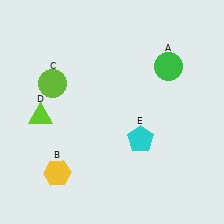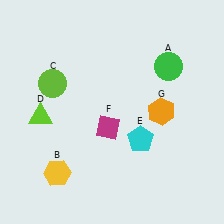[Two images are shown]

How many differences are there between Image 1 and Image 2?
There are 2 differences between the two images.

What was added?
A magenta diamond (F), an orange hexagon (G) were added in Image 2.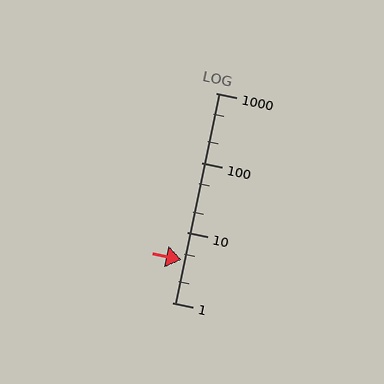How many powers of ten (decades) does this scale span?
The scale spans 3 decades, from 1 to 1000.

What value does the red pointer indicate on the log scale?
The pointer indicates approximately 4.1.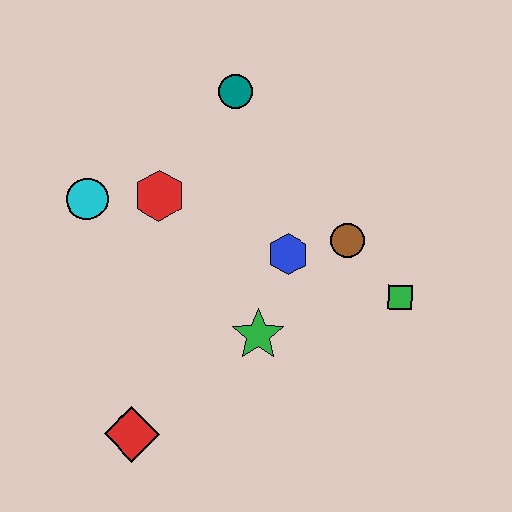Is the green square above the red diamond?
Yes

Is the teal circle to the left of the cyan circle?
No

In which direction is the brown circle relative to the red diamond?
The brown circle is to the right of the red diamond.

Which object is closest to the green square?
The brown circle is closest to the green square.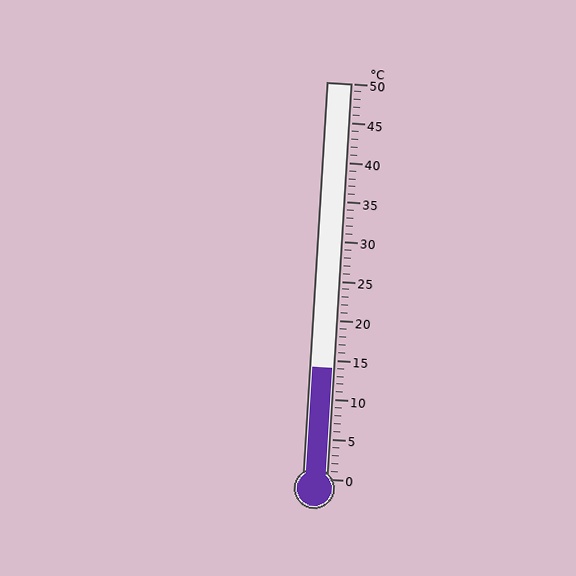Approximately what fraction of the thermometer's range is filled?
The thermometer is filled to approximately 30% of its range.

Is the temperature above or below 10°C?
The temperature is above 10°C.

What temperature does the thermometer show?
The thermometer shows approximately 14°C.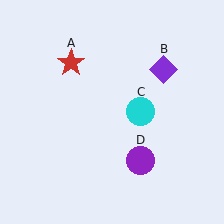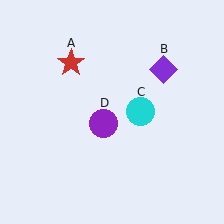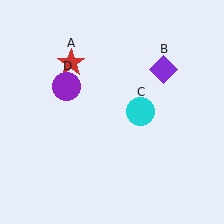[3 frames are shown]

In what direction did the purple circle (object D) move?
The purple circle (object D) moved up and to the left.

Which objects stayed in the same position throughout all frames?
Red star (object A) and purple diamond (object B) and cyan circle (object C) remained stationary.